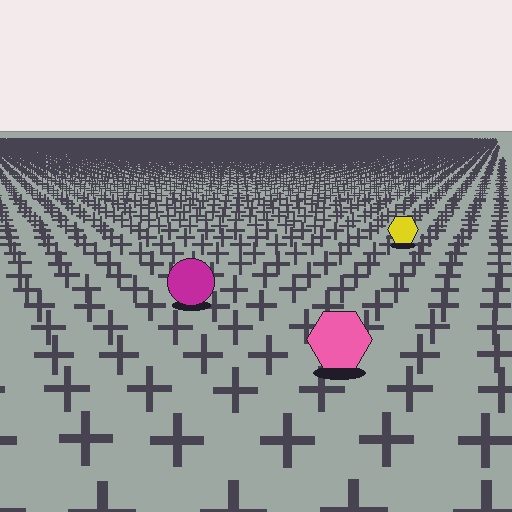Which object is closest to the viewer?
The pink hexagon is closest. The texture marks near it are larger and more spread out.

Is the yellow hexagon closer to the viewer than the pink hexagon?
No. The pink hexagon is closer — you can tell from the texture gradient: the ground texture is coarser near it.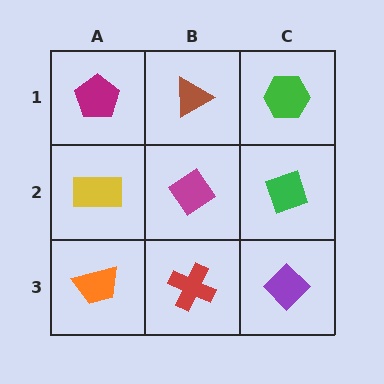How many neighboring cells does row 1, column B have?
3.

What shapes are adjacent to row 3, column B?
A magenta diamond (row 2, column B), an orange trapezoid (row 3, column A), a purple diamond (row 3, column C).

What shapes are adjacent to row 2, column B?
A brown triangle (row 1, column B), a red cross (row 3, column B), a yellow rectangle (row 2, column A), a green diamond (row 2, column C).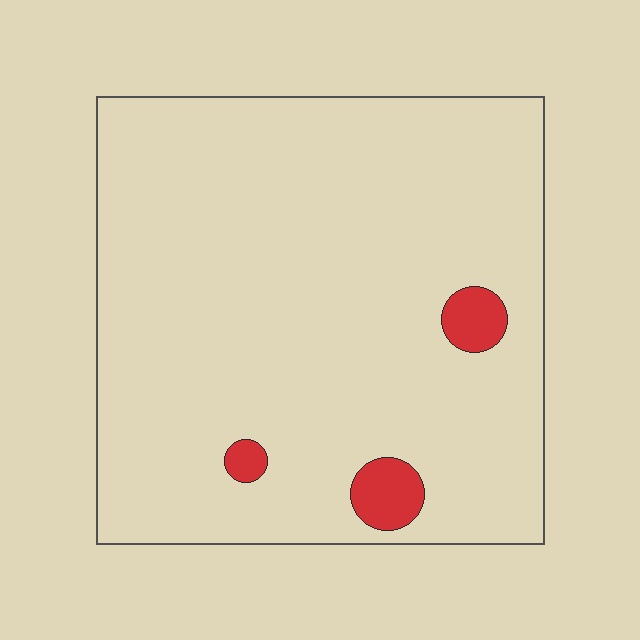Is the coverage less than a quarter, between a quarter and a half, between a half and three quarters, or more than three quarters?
Less than a quarter.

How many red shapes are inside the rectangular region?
3.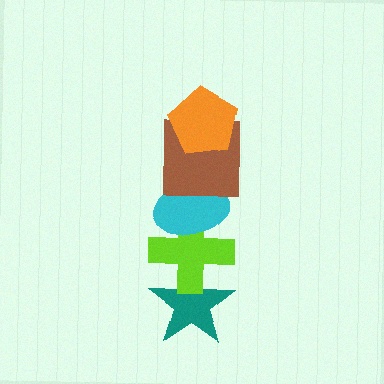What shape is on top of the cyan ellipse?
The brown square is on top of the cyan ellipse.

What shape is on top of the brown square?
The orange pentagon is on top of the brown square.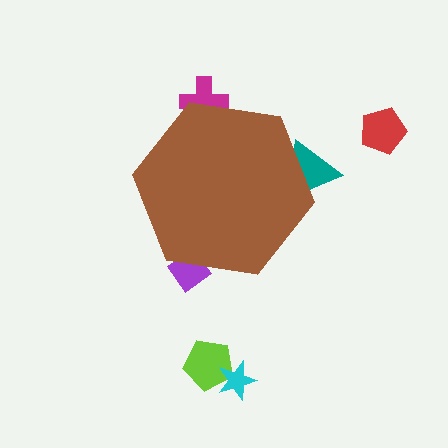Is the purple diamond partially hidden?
Yes, the purple diamond is partially hidden behind the brown hexagon.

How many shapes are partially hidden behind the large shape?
3 shapes are partially hidden.